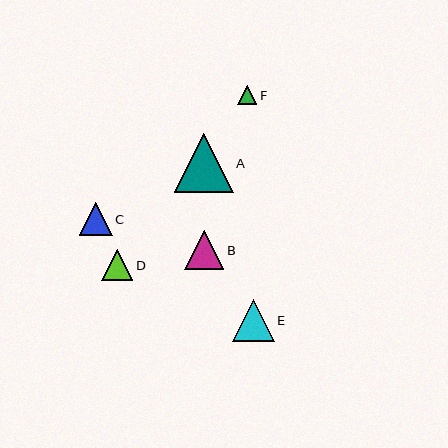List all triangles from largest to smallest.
From largest to smallest: A, E, B, C, D, F.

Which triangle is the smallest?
Triangle F is the smallest with a size of approximately 20 pixels.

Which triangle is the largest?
Triangle A is the largest with a size of approximately 59 pixels.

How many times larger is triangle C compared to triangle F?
Triangle C is approximately 1.7 times the size of triangle F.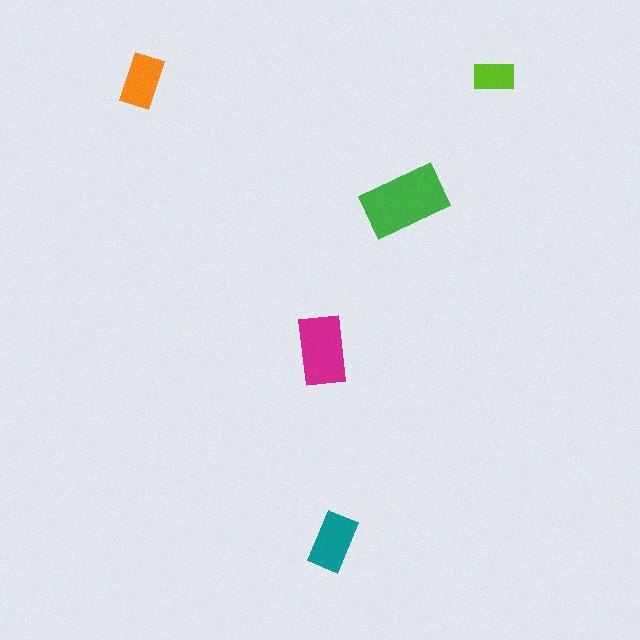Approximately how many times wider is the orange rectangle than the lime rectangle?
About 1.5 times wider.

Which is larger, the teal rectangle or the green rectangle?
The green one.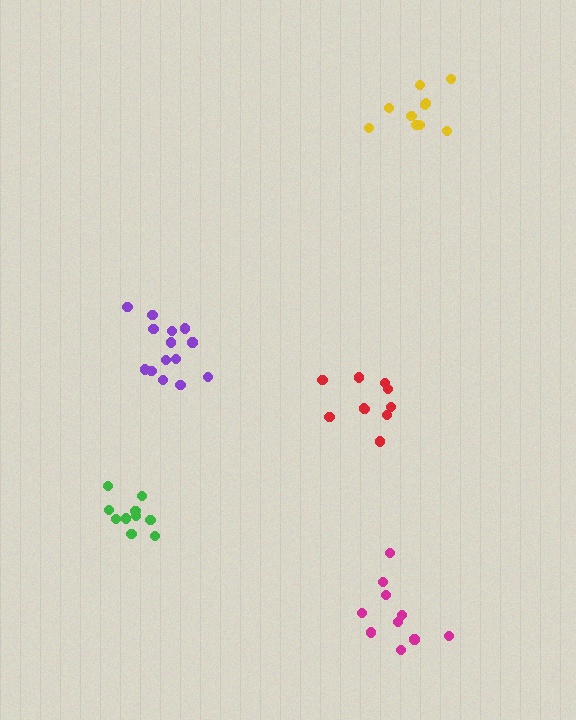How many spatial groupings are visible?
There are 5 spatial groupings.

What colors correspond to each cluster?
The clusters are colored: red, green, purple, magenta, yellow.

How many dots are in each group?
Group 1: 10 dots, Group 2: 10 dots, Group 3: 14 dots, Group 4: 10 dots, Group 5: 10 dots (54 total).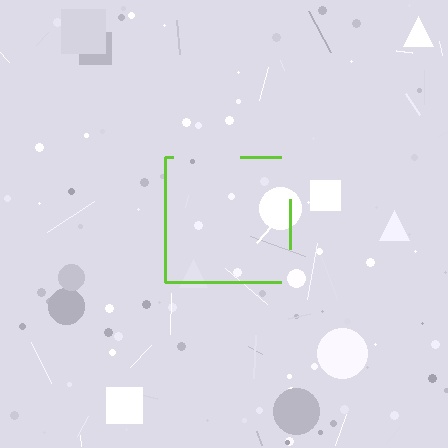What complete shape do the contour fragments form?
The contour fragments form a square.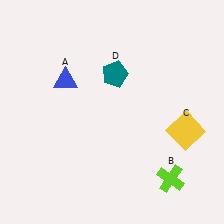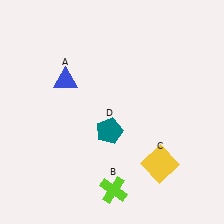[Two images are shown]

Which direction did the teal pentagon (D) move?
The teal pentagon (D) moved down.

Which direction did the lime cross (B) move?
The lime cross (B) moved left.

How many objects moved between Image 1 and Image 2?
3 objects moved between the two images.